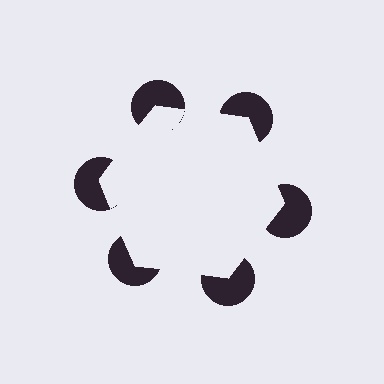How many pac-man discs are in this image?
There are 6 — one at each vertex of the illusory hexagon.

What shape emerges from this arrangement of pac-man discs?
An illusory hexagon — its edges are inferred from the aligned wedge cuts in the pac-man discs, not physically drawn.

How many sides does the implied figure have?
6 sides.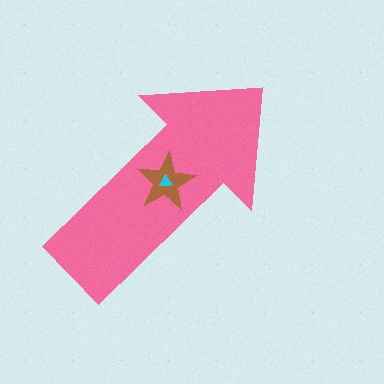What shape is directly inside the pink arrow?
The brown star.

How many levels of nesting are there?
3.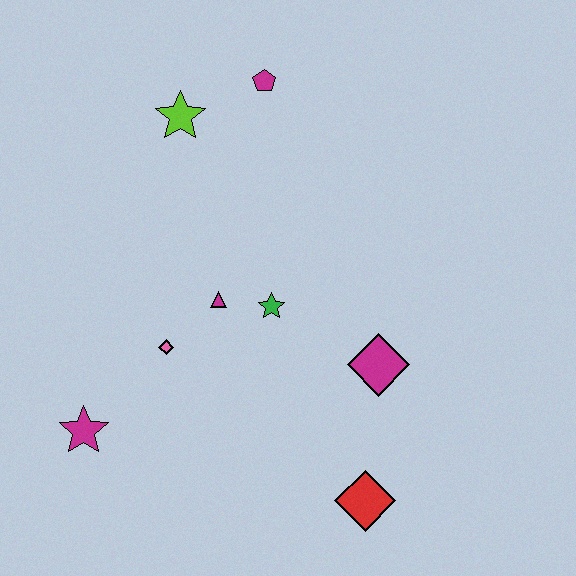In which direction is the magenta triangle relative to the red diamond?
The magenta triangle is above the red diamond.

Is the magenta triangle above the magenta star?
Yes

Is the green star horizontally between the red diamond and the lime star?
Yes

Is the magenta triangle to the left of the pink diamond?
No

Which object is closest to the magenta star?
The pink diamond is closest to the magenta star.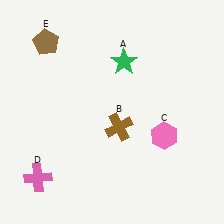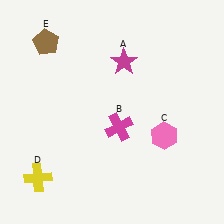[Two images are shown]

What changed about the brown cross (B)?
In Image 1, B is brown. In Image 2, it changed to magenta.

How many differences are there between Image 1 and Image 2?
There are 3 differences between the two images.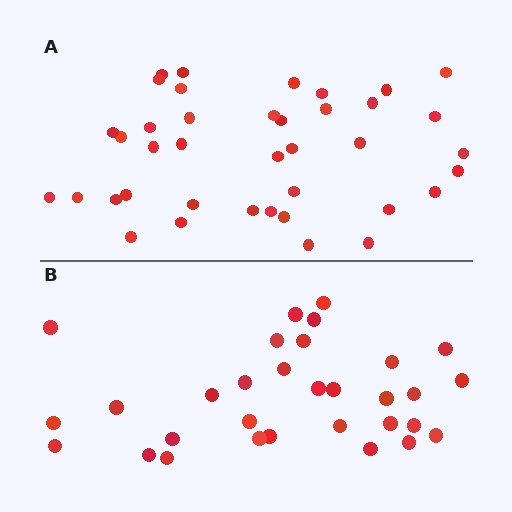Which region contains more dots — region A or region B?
Region A (the top region) has more dots.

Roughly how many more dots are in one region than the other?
Region A has roughly 8 or so more dots than region B.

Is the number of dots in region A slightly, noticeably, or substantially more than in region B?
Region A has noticeably more, but not dramatically so. The ratio is roughly 1.3 to 1.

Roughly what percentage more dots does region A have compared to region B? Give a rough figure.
About 25% more.